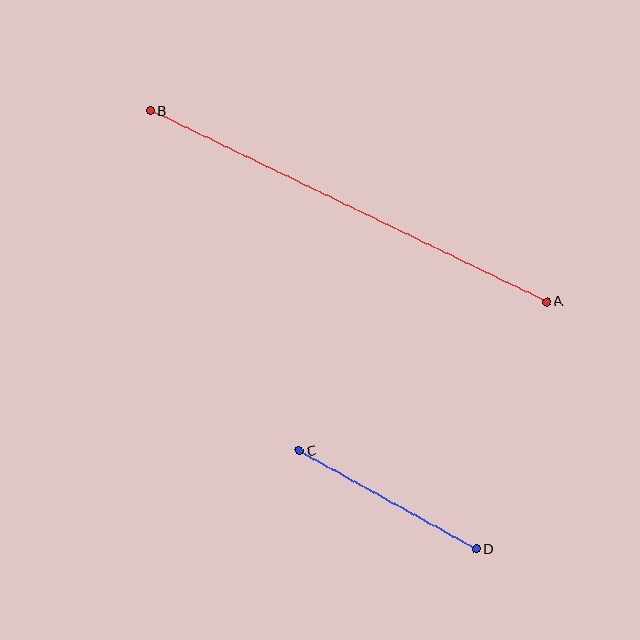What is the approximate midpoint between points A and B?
The midpoint is at approximately (348, 206) pixels.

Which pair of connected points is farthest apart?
Points A and B are farthest apart.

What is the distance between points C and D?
The distance is approximately 202 pixels.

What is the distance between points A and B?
The distance is approximately 440 pixels.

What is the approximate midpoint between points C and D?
The midpoint is at approximately (388, 500) pixels.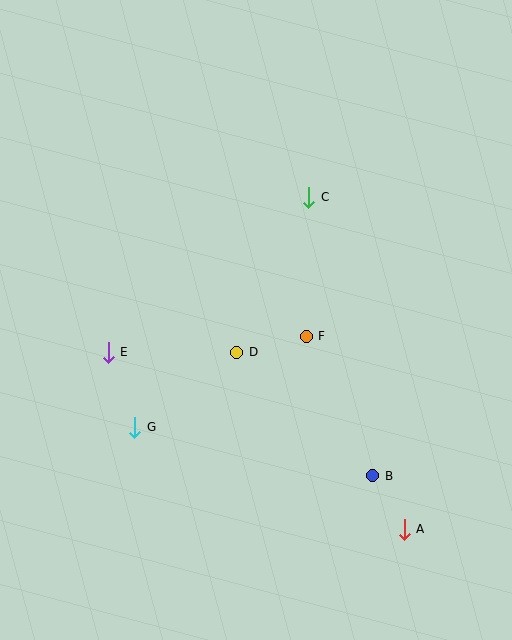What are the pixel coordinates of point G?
Point G is at (135, 427).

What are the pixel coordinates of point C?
Point C is at (309, 197).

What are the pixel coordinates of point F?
Point F is at (306, 336).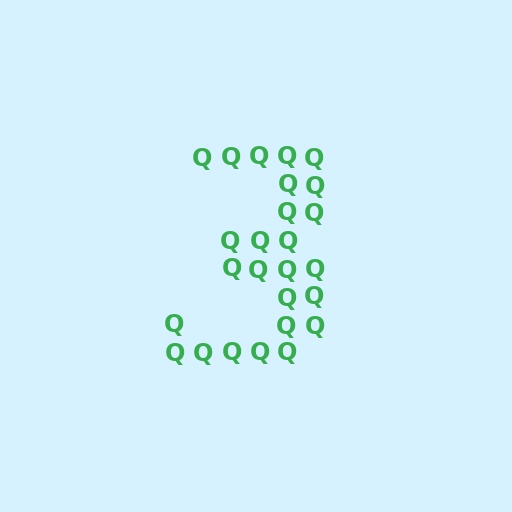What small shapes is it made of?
It is made of small letter Q's.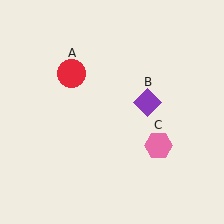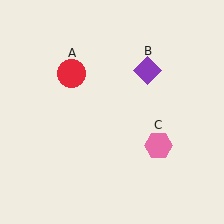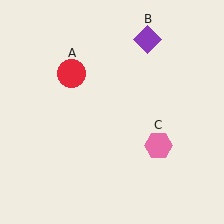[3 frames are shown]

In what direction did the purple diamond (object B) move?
The purple diamond (object B) moved up.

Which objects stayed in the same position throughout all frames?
Red circle (object A) and pink hexagon (object C) remained stationary.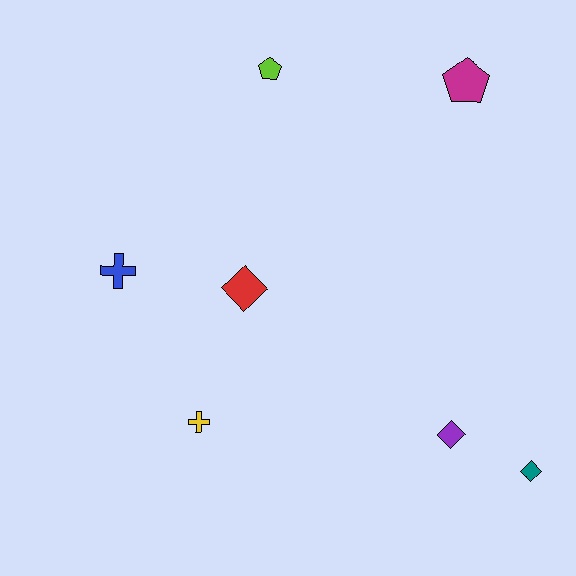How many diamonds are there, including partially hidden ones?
There are 3 diamonds.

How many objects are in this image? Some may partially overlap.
There are 7 objects.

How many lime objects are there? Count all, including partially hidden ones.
There is 1 lime object.